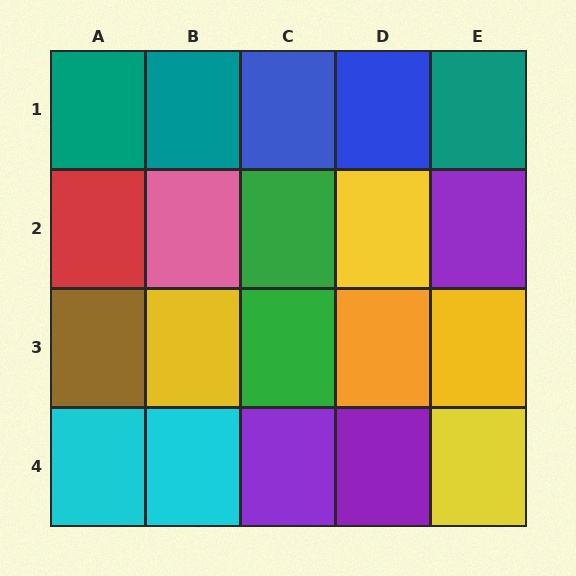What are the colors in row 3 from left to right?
Brown, yellow, green, orange, yellow.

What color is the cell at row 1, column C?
Blue.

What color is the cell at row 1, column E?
Teal.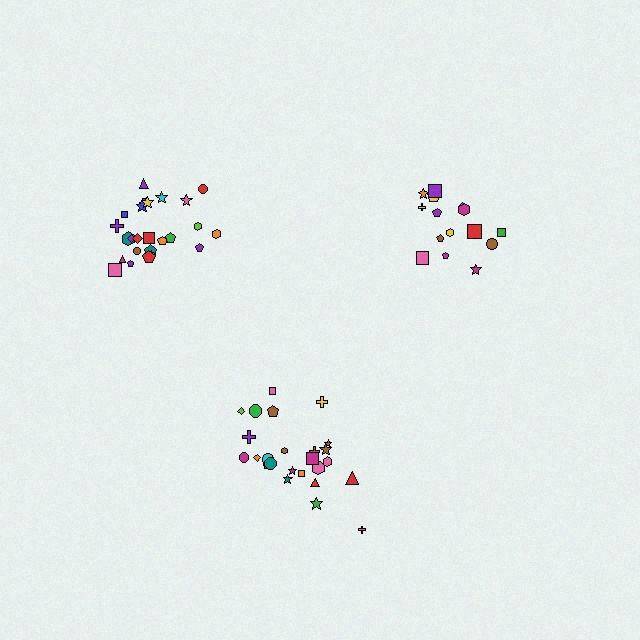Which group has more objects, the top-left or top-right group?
The top-left group.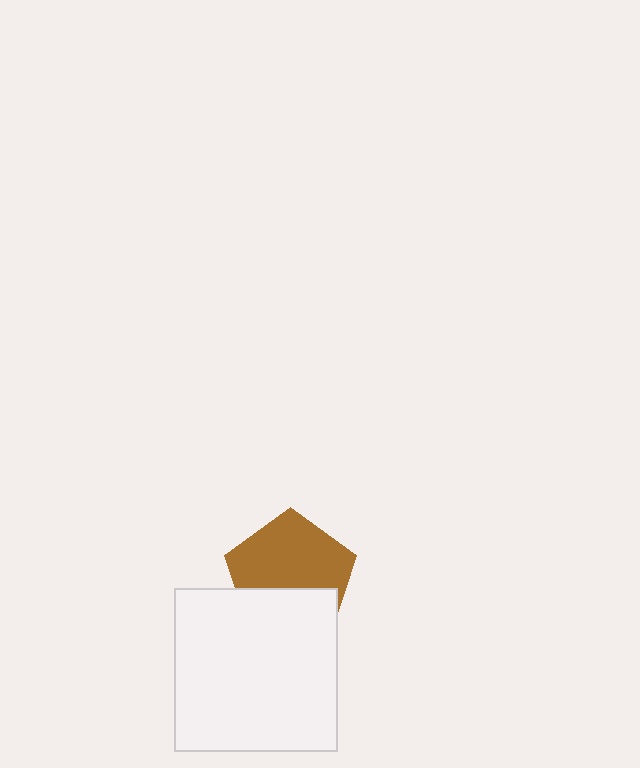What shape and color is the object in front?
The object in front is a white square.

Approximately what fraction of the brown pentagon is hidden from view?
Roughly 37% of the brown pentagon is hidden behind the white square.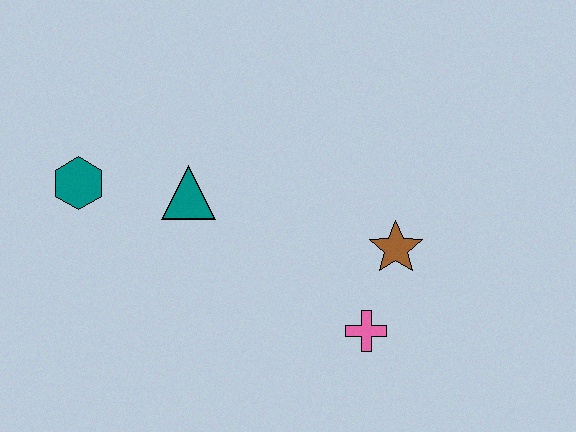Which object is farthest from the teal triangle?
The pink cross is farthest from the teal triangle.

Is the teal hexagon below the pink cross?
No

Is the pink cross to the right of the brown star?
No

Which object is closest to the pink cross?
The brown star is closest to the pink cross.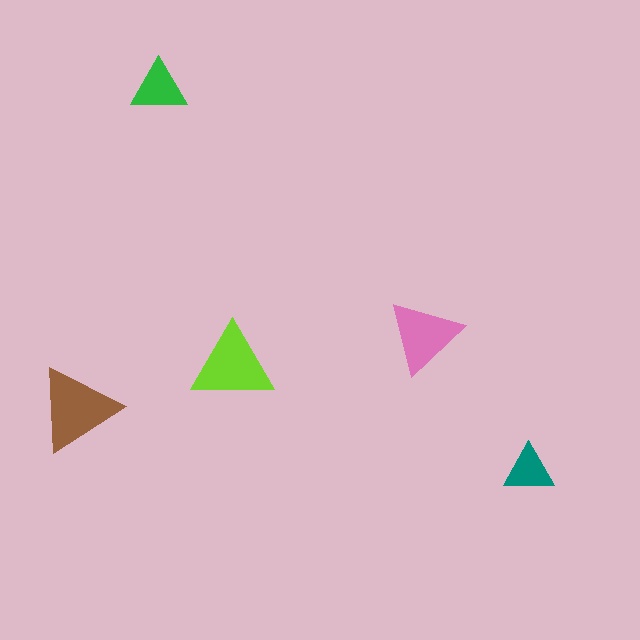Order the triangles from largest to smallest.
the brown one, the lime one, the pink one, the green one, the teal one.